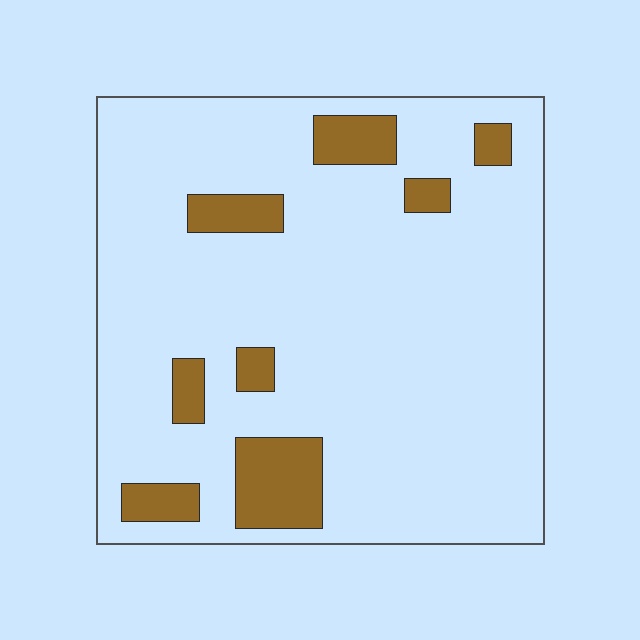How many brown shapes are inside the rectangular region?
8.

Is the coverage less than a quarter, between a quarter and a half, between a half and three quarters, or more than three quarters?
Less than a quarter.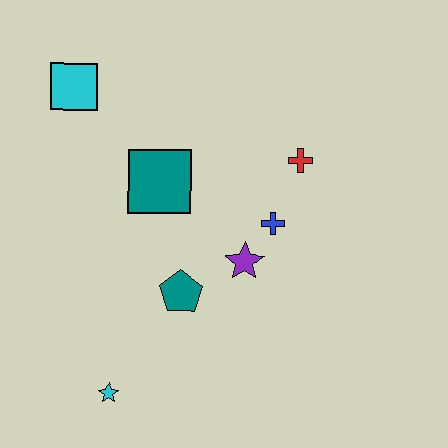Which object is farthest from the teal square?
The cyan star is farthest from the teal square.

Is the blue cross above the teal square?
No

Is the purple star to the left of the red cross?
Yes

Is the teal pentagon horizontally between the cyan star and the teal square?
No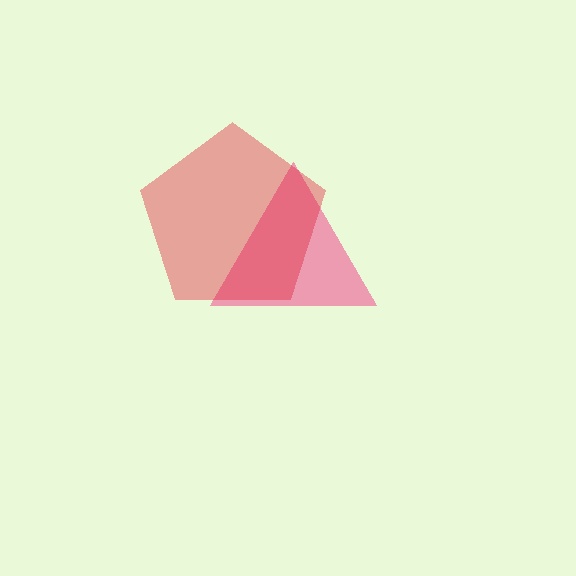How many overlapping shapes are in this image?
There are 2 overlapping shapes in the image.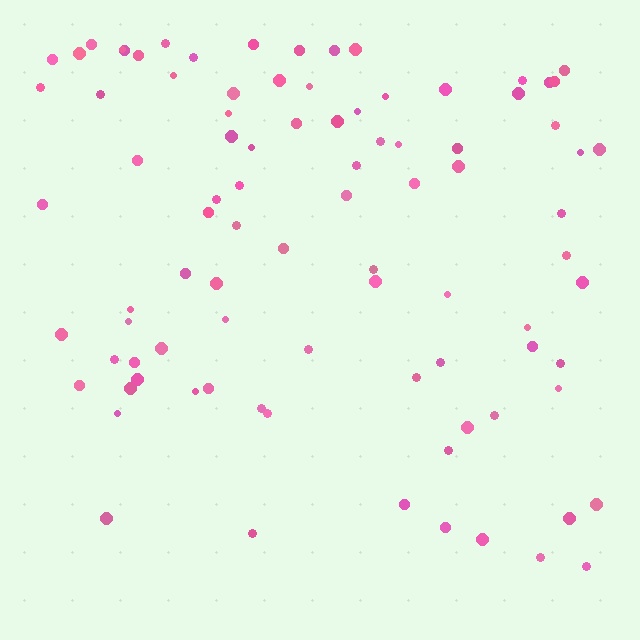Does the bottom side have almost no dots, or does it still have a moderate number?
Still a moderate number, just noticeably fewer than the top.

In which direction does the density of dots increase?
From bottom to top, with the top side densest.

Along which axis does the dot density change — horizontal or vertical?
Vertical.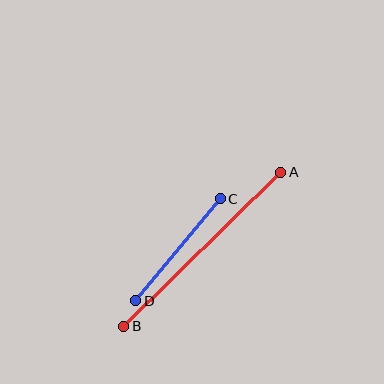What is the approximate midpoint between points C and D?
The midpoint is at approximately (178, 250) pixels.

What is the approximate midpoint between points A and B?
The midpoint is at approximately (202, 249) pixels.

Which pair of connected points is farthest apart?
Points A and B are farthest apart.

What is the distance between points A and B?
The distance is approximately 220 pixels.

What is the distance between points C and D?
The distance is approximately 132 pixels.